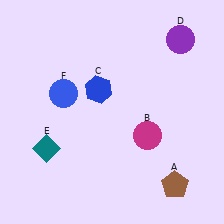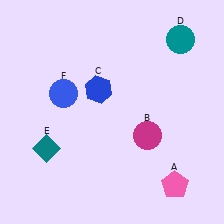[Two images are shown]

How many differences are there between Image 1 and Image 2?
There are 2 differences between the two images.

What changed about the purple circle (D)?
In Image 1, D is purple. In Image 2, it changed to teal.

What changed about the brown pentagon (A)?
In Image 1, A is brown. In Image 2, it changed to pink.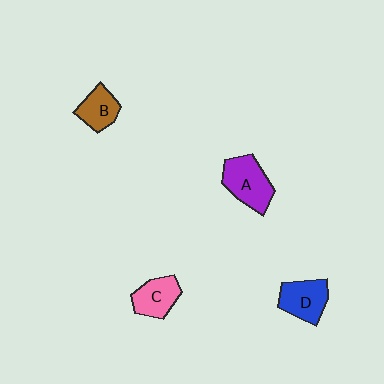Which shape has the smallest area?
Shape B (brown).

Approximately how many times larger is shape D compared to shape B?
Approximately 1.3 times.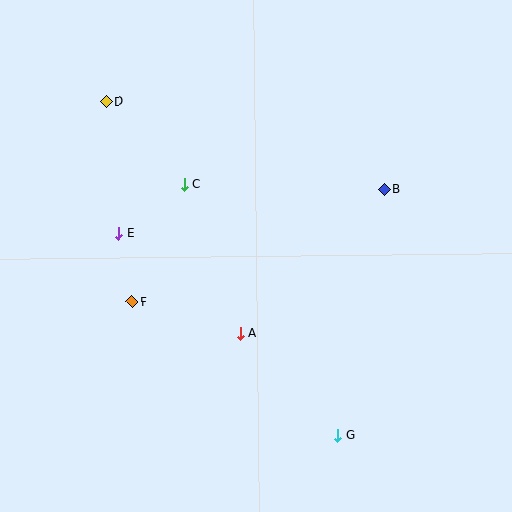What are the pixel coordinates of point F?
Point F is at (132, 302).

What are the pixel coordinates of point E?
Point E is at (118, 233).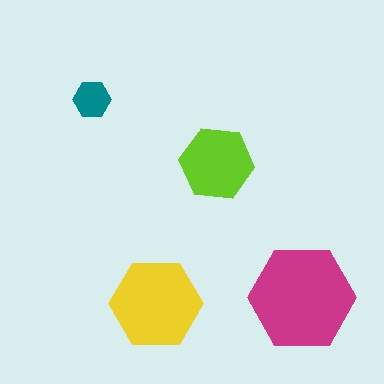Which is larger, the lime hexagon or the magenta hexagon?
The magenta one.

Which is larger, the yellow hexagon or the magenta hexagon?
The magenta one.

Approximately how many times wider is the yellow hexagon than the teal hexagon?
About 2.5 times wider.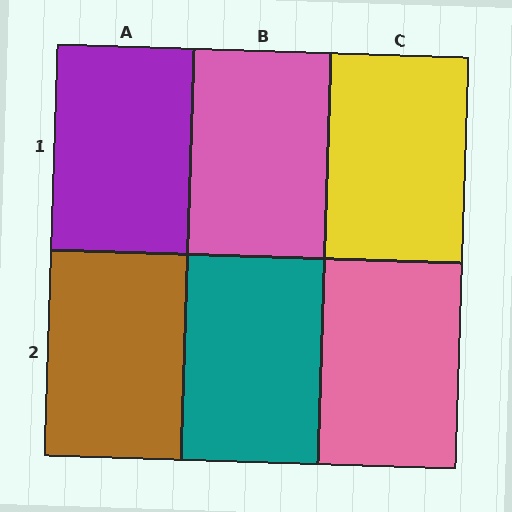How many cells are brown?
1 cell is brown.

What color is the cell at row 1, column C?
Yellow.